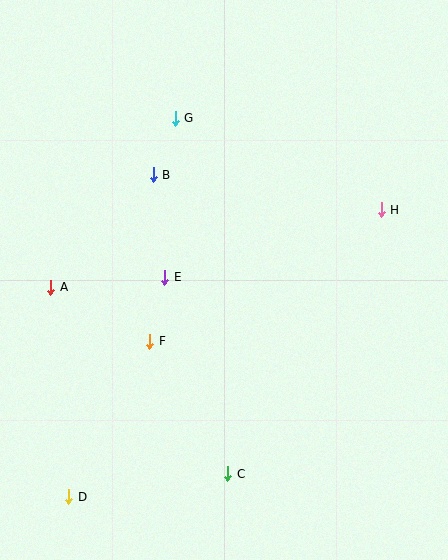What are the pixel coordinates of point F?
Point F is at (150, 341).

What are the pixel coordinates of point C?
Point C is at (228, 474).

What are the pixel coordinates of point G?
Point G is at (175, 118).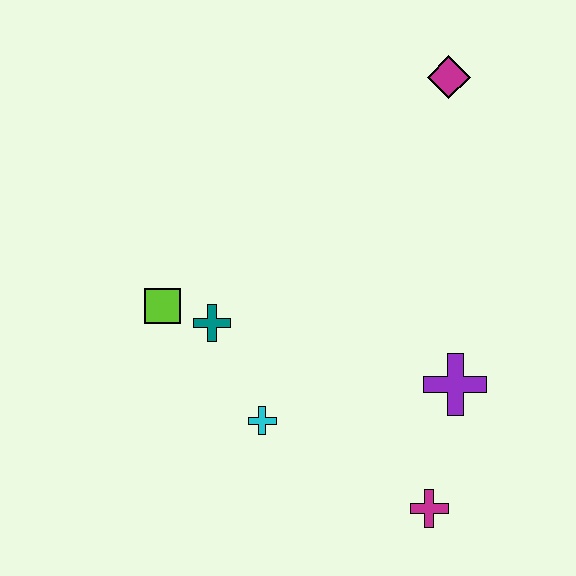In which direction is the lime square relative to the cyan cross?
The lime square is above the cyan cross.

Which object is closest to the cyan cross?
The teal cross is closest to the cyan cross.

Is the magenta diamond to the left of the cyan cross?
No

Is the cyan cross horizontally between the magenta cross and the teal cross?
Yes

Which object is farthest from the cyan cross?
The magenta diamond is farthest from the cyan cross.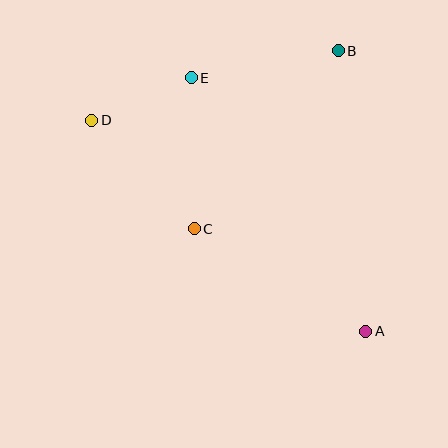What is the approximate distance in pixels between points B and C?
The distance between B and C is approximately 229 pixels.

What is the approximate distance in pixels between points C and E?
The distance between C and E is approximately 151 pixels.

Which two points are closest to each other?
Points D and E are closest to each other.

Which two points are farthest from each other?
Points A and D are farthest from each other.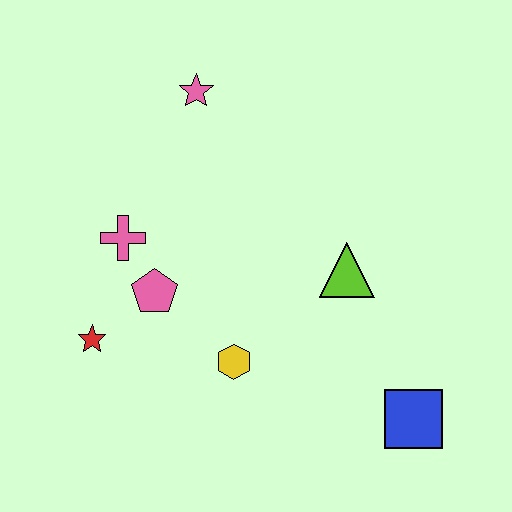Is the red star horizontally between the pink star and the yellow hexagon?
No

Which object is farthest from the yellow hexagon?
The pink star is farthest from the yellow hexagon.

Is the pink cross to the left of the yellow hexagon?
Yes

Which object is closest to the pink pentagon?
The pink cross is closest to the pink pentagon.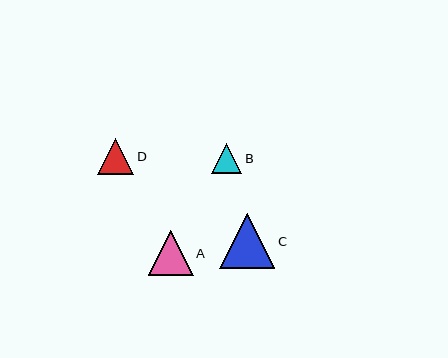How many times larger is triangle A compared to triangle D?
Triangle A is approximately 1.3 times the size of triangle D.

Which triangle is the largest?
Triangle C is the largest with a size of approximately 55 pixels.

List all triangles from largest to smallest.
From largest to smallest: C, A, D, B.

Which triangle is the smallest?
Triangle B is the smallest with a size of approximately 30 pixels.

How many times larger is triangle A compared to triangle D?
Triangle A is approximately 1.3 times the size of triangle D.